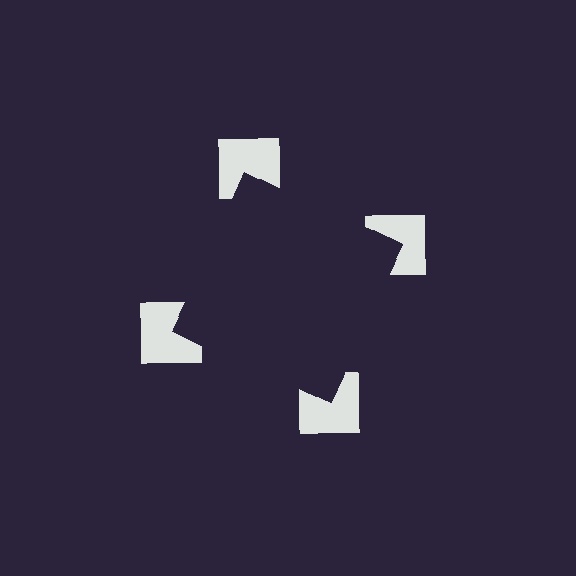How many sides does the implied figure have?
4 sides.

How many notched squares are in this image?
There are 4 — one at each vertex of the illusory square.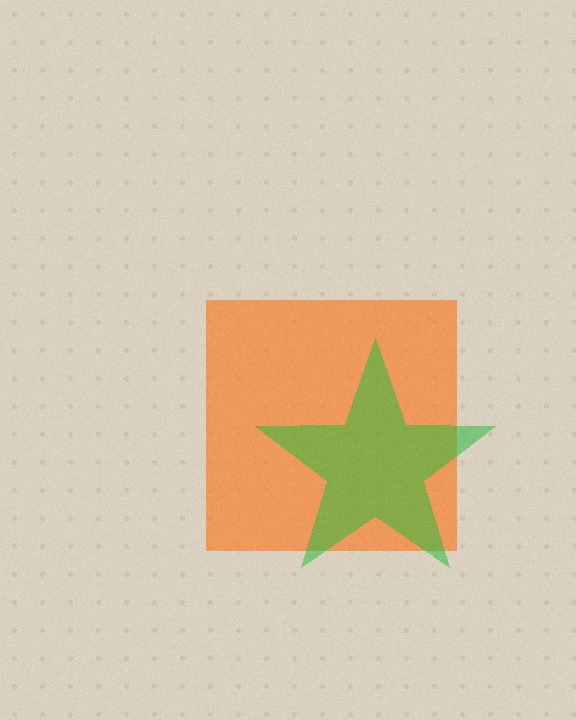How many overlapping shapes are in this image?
There are 2 overlapping shapes in the image.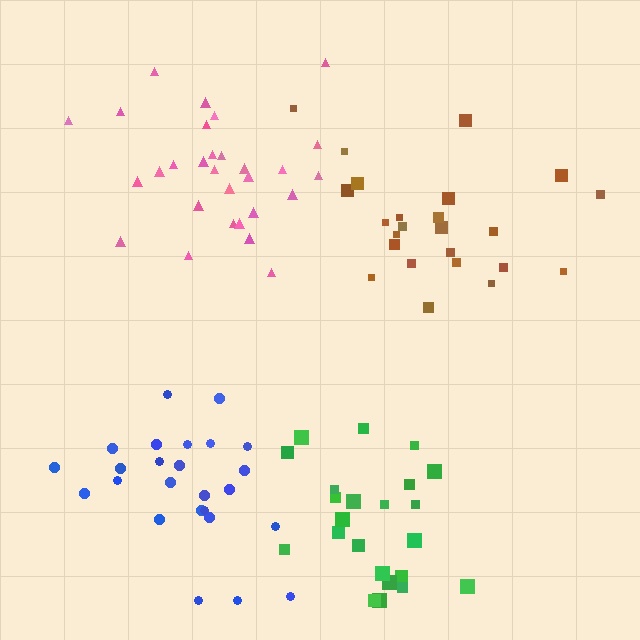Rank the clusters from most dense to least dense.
green, pink, blue, brown.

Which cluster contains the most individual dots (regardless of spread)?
Pink (29).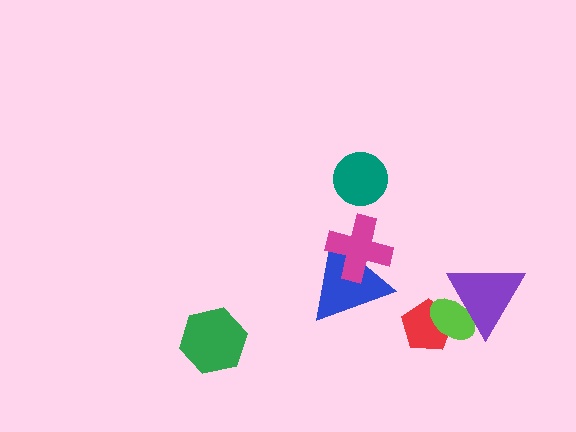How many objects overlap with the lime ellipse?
2 objects overlap with the lime ellipse.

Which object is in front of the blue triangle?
The magenta cross is in front of the blue triangle.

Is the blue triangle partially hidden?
Yes, it is partially covered by another shape.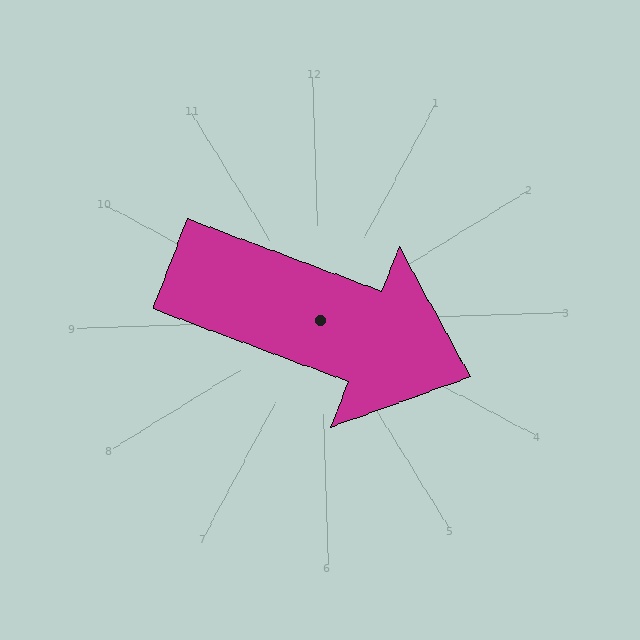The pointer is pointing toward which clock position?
Roughly 4 o'clock.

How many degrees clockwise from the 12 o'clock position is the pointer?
Approximately 112 degrees.